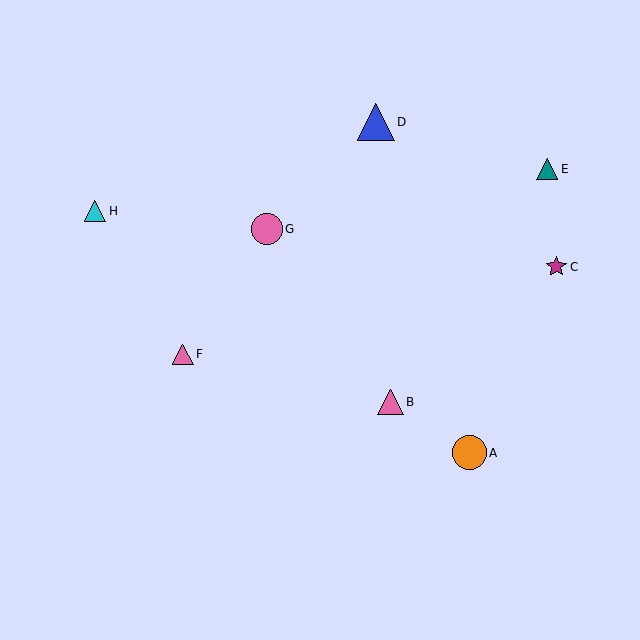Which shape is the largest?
The blue triangle (labeled D) is the largest.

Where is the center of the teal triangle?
The center of the teal triangle is at (547, 169).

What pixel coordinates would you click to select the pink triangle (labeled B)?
Click at (390, 402) to select the pink triangle B.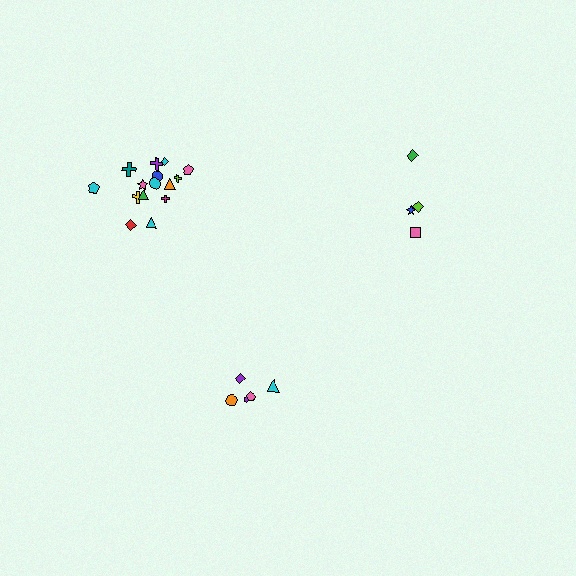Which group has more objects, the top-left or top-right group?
The top-left group.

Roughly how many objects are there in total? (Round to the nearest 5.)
Roughly 25 objects in total.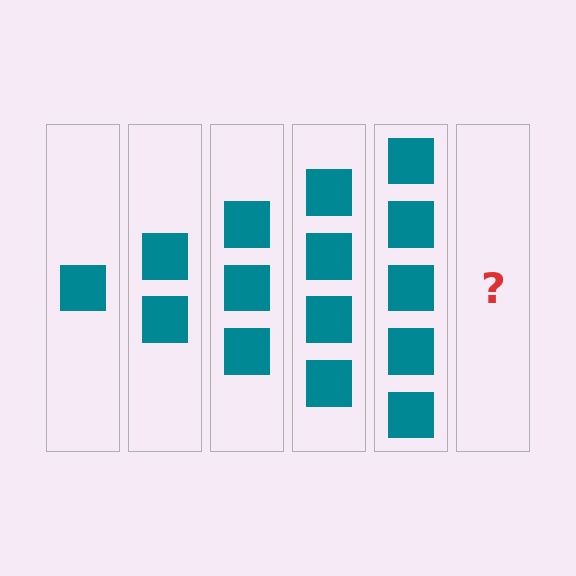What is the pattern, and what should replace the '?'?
The pattern is that each step adds one more square. The '?' should be 6 squares.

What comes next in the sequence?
The next element should be 6 squares.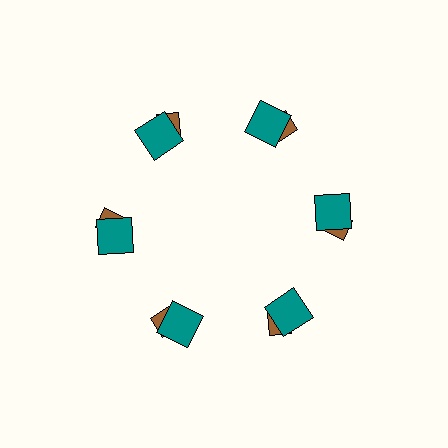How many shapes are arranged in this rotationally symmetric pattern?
There are 12 shapes, arranged in 6 groups of 2.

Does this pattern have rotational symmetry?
Yes, this pattern has 6-fold rotational symmetry. It looks the same after rotating 60 degrees around the center.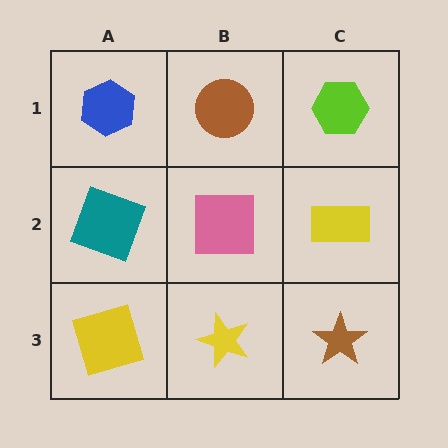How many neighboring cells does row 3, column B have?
3.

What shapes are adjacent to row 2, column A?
A blue hexagon (row 1, column A), a yellow square (row 3, column A), a pink square (row 2, column B).